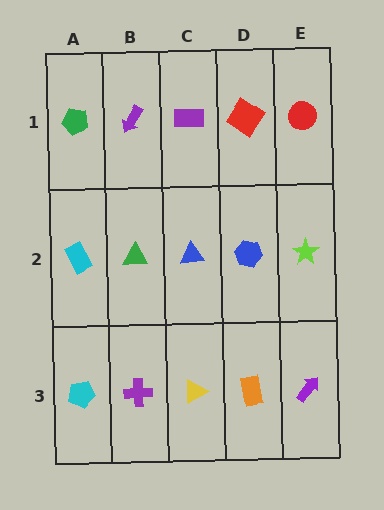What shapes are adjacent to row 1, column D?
A blue hexagon (row 2, column D), a purple rectangle (row 1, column C), a red circle (row 1, column E).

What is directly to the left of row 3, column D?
A yellow triangle.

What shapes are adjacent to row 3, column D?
A blue hexagon (row 2, column D), a yellow triangle (row 3, column C), a purple arrow (row 3, column E).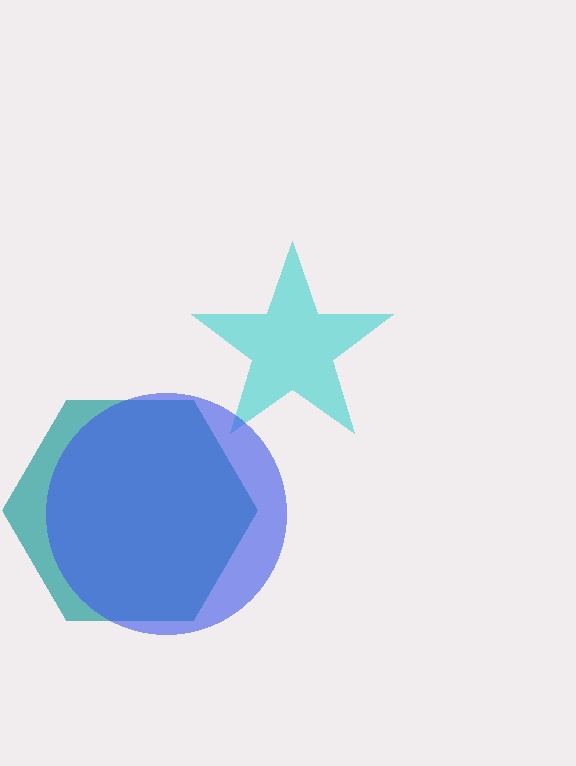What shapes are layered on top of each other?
The layered shapes are: a cyan star, a teal hexagon, a blue circle.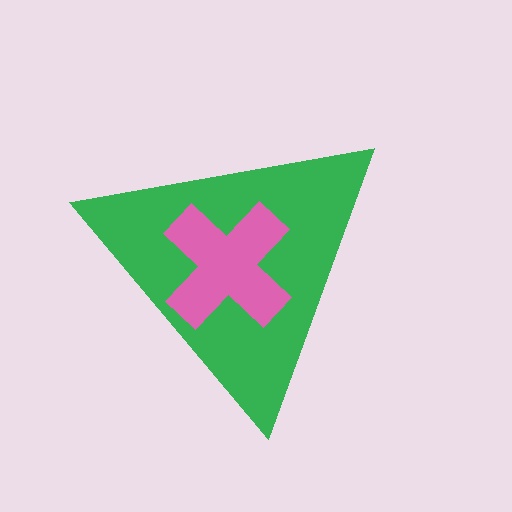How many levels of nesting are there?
2.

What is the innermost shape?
The pink cross.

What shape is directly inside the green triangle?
The pink cross.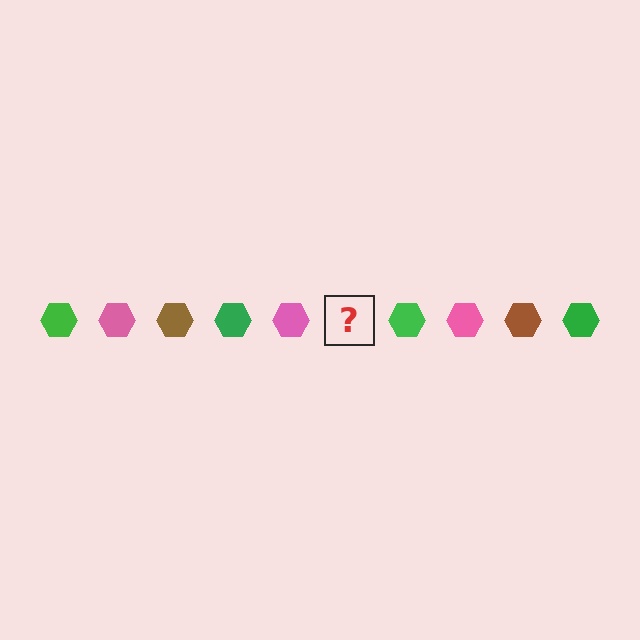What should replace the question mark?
The question mark should be replaced with a brown hexagon.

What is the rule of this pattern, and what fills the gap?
The rule is that the pattern cycles through green, pink, brown hexagons. The gap should be filled with a brown hexagon.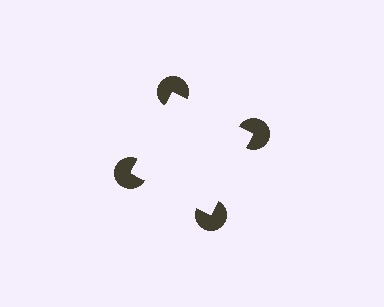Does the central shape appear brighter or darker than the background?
It typically appears slightly brighter than the background, even though no actual brightness change is drawn.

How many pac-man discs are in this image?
There are 4 — one at each vertex of the illusory square.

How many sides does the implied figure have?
4 sides.